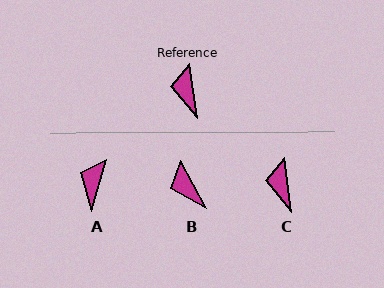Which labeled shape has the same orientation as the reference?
C.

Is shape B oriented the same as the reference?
No, it is off by about 21 degrees.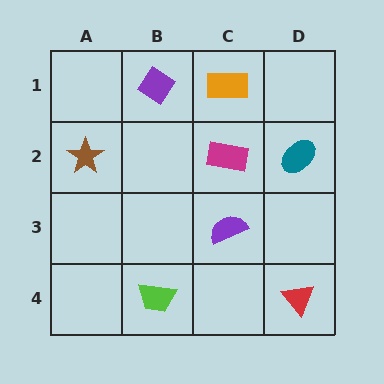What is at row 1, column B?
A purple diamond.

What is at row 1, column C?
An orange rectangle.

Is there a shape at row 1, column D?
No, that cell is empty.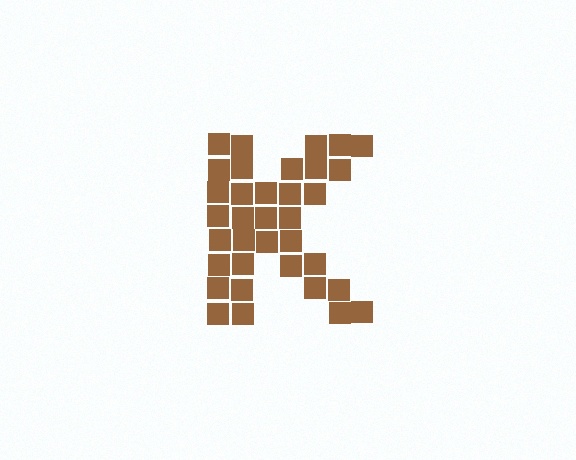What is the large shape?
The large shape is the letter K.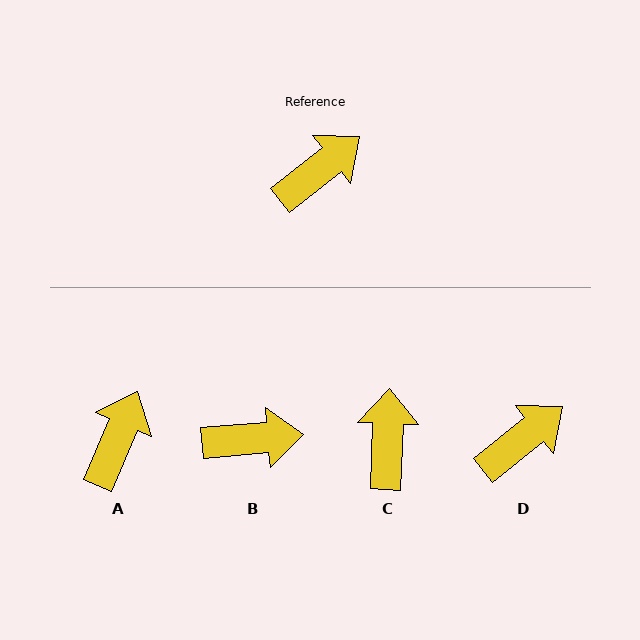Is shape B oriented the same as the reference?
No, it is off by about 34 degrees.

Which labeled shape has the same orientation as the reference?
D.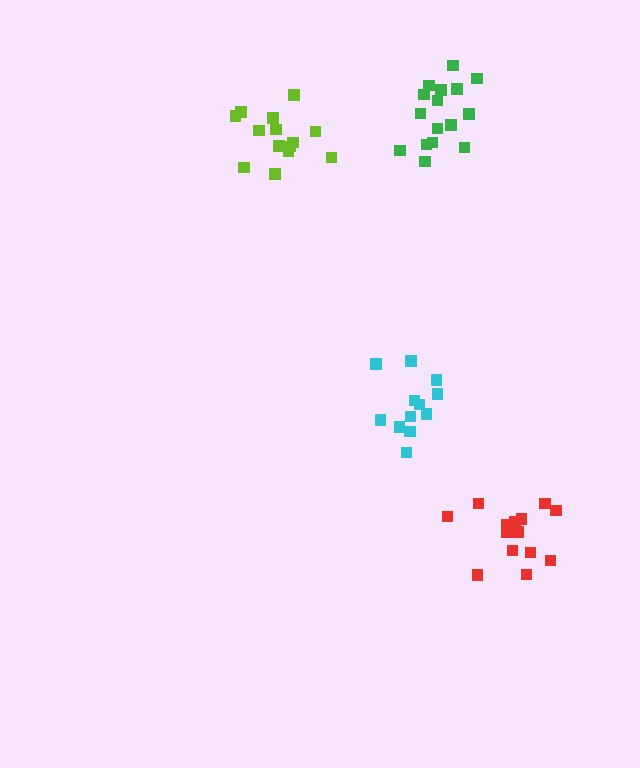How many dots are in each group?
Group 1: 14 dots, Group 2: 16 dots, Group 3: 12 dots, Group 4: 14 dots (56 total).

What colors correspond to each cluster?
The clusters are colored: lime, green, cyan, red.